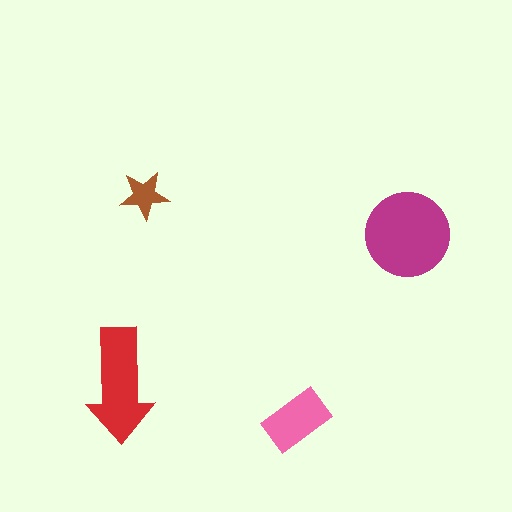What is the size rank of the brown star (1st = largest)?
4th.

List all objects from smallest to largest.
The brown star, the pink rectangle, the red arrow, the magenta circle.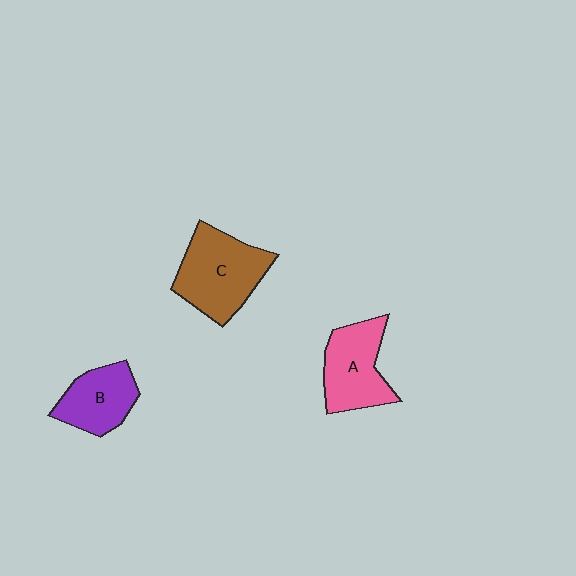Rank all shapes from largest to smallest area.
From largest to smallest: C (brown), A (pink), B (purple).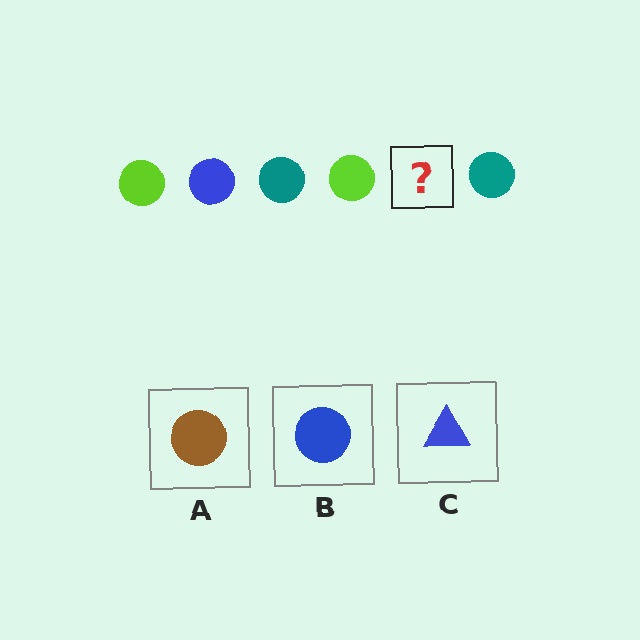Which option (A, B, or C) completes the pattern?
B.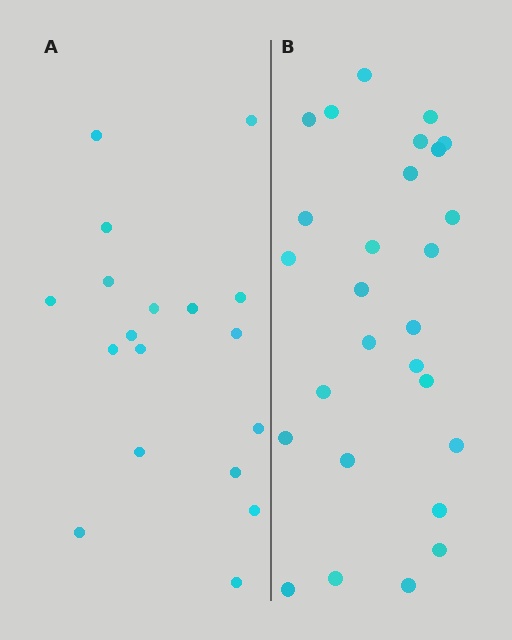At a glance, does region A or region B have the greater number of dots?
Region B (the right region) has more dots.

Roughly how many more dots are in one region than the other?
Region B has roughly 8 or so more dots than region A.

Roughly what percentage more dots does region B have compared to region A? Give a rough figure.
About 50% more.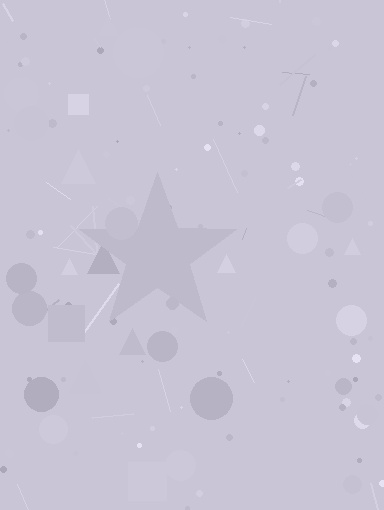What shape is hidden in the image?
A star is hidden in the image.